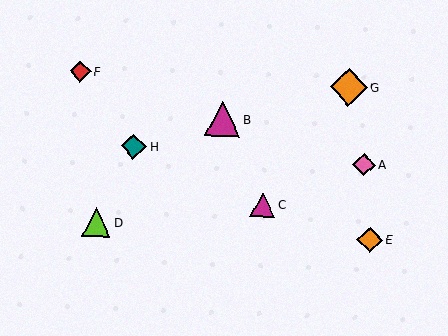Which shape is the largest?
The orange diamond (labeled G) is the largest.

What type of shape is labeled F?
Shape F is a red diamond.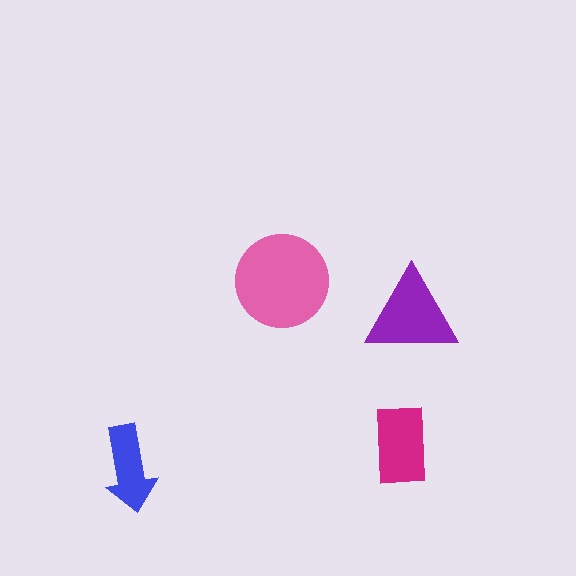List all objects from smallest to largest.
The blue arrow, the magenta rectangle, the purple triangle, the pink circle.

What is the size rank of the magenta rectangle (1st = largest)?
3rd.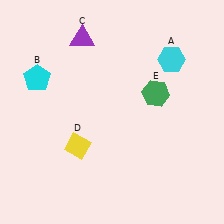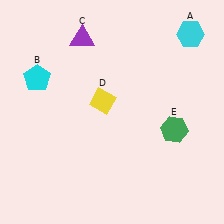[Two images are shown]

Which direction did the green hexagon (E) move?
The green hexagon (E) moved down.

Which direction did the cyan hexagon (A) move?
The cyan hexagon (A) moved up.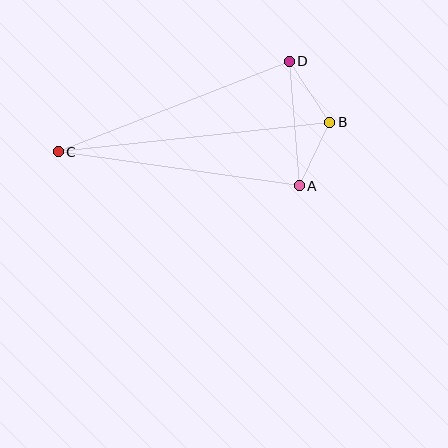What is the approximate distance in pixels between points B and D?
The distance between B and D is approximately 73 pixels.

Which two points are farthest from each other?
Points B and C are farthest from each other.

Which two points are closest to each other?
Points A and B are closest to each other.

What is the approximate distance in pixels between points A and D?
The distance between A and D is approximately 125 pixels.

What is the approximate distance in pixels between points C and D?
The distance between C and D is approximately 248 pixels.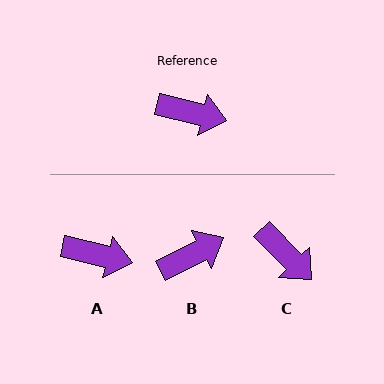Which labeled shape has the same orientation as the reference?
A.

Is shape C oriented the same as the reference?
No, it is off by about 32 degrees.